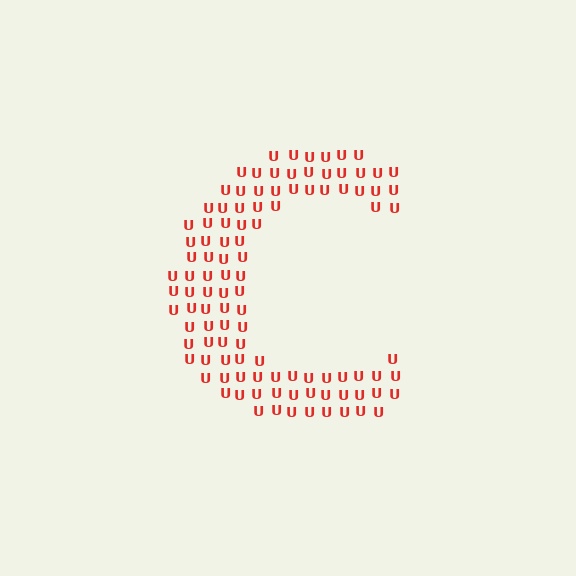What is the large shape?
The large shape is the letter C.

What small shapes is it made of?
It is made of small letter U's.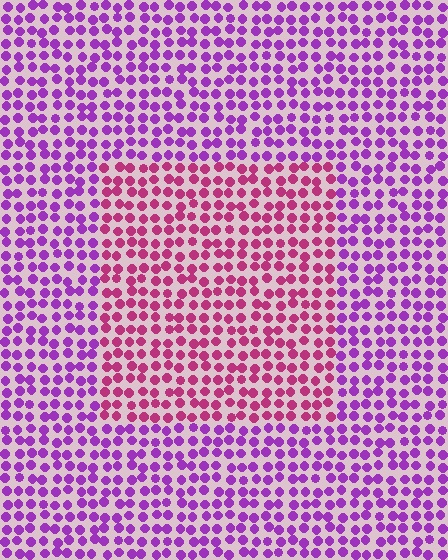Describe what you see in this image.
The image is filled with small purple elements in a uniform arrangement. A rectangle-shaped region is visible where the elements are tinted to a slightly different hue, forming a subtle color boundary.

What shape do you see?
I see a rectangle.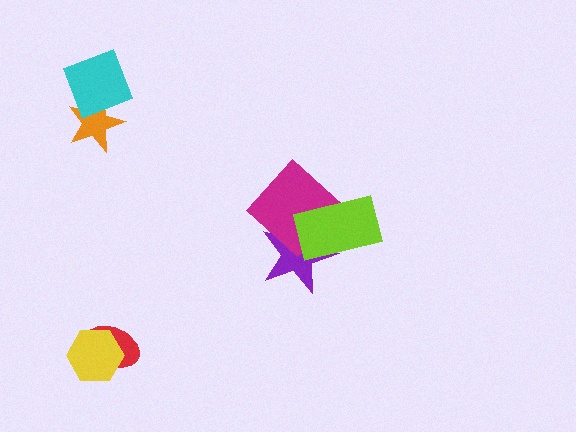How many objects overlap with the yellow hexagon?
1 object overlaps with the yellow hexagon.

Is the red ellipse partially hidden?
Yes, it is partially covered by another shape.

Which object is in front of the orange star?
The cyan diamond is in front of the orange star.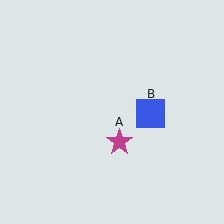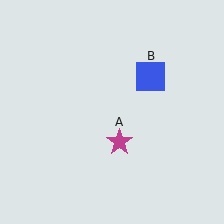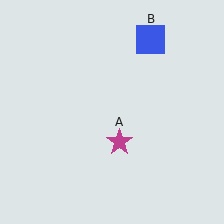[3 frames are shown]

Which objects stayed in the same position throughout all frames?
Magenta star (object A) remained stationary.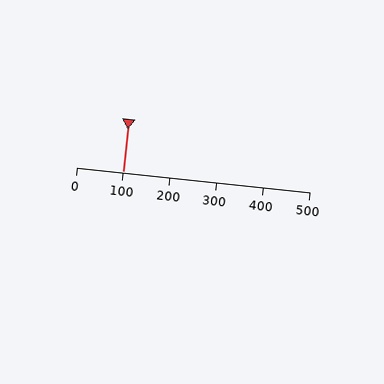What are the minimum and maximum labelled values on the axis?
The axis runs from 0 to 500.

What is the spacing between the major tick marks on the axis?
The major ticks are spaced 100 apart.